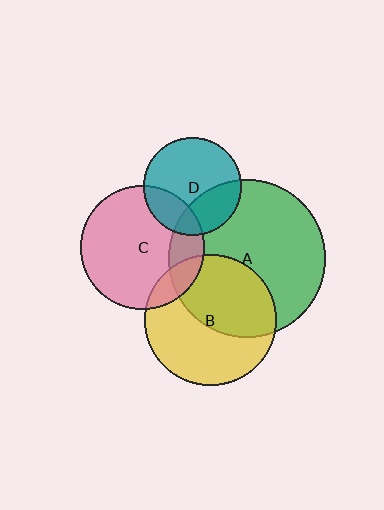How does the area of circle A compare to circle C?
Approximately 1.6 times.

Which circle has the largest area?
Circle A (green).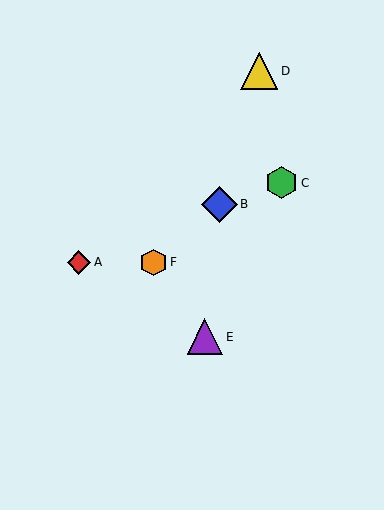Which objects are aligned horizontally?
Objects A, F are aligned horizontally.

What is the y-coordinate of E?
Object E is at y≈337.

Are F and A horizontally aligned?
Yes, both are at y≈262.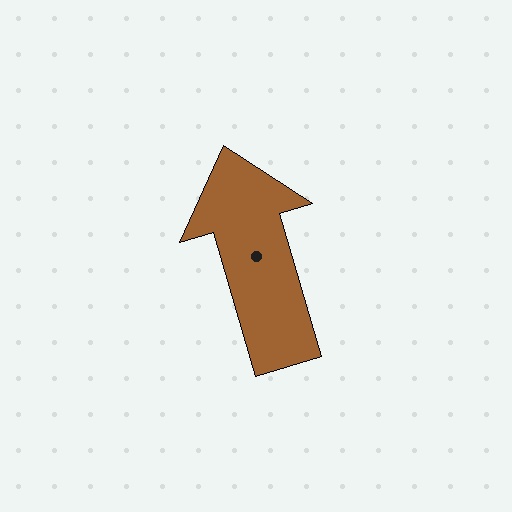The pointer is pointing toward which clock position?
Roughly 11 o'clock.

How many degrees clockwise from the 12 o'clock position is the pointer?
Approximately 344 degrees.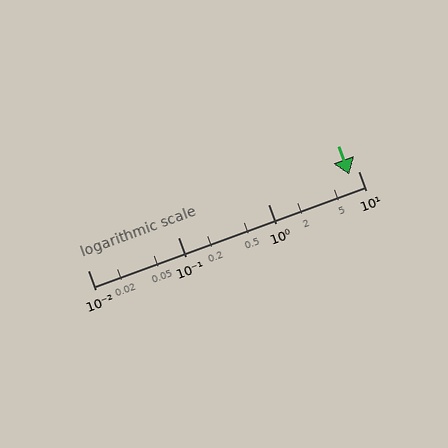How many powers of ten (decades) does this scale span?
The scale spans 3 decades, from 0.01 to 10.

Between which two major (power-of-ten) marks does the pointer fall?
The pointer is between 1 and 10.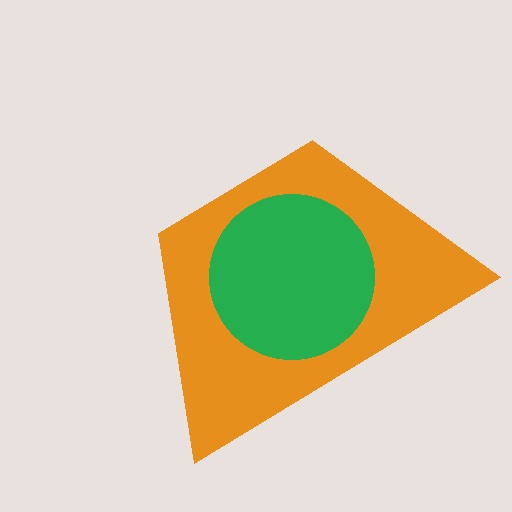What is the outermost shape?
The orange trapezoid.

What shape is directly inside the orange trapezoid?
The green circle.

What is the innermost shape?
The green circle.